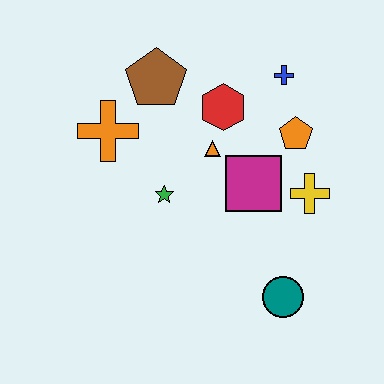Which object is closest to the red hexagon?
The orange triangle is closest to the red hexagon.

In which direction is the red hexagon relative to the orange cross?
The red hexagon is to the right of the orange cross.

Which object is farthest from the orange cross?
The teal circle is farthest from the orange cross.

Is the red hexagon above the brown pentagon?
No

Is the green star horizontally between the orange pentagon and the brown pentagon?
Yes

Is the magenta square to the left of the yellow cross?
Yes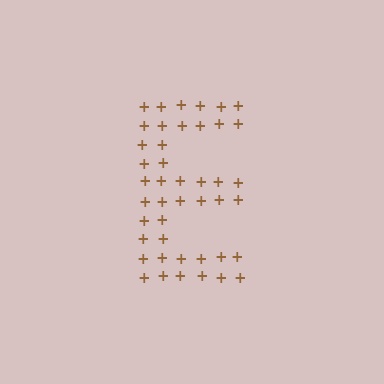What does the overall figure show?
The overall figure shows the letter E.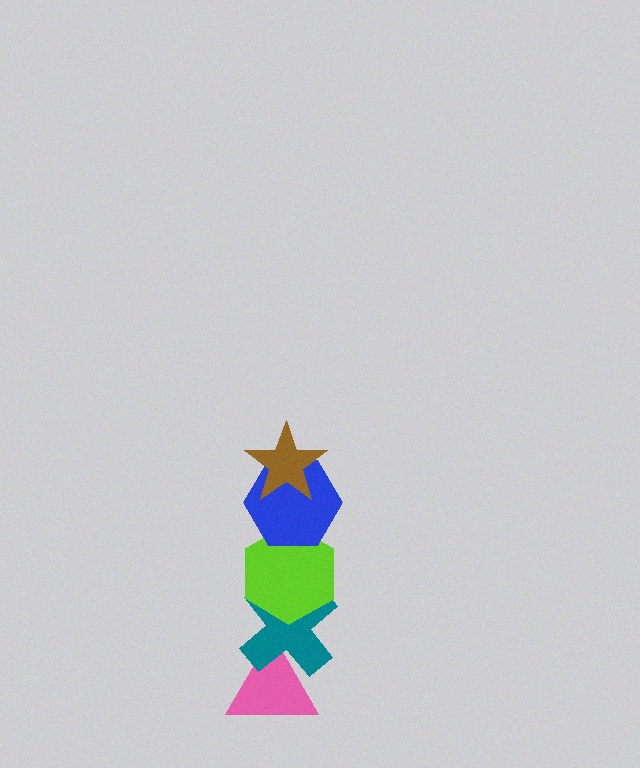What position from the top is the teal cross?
The teal cross is 4th from the top.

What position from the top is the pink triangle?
The pink triangle is 5th from the top.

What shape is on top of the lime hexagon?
The blue hexagon is on top of the lime hexagon.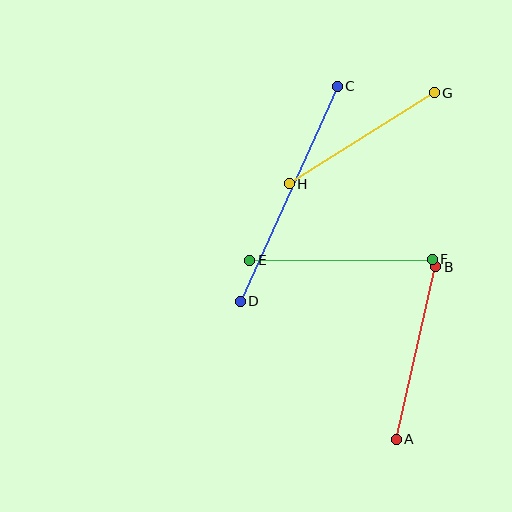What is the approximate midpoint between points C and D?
The midpoint is at approximately (289, 194) pixels.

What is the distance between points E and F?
The distance is approximately 182 pixels.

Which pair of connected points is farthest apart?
Points C and D are farthest apart.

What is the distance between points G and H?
The distance is approximately 171 pixels.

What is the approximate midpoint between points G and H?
The midpoint is at approximately (362, 138) pixels.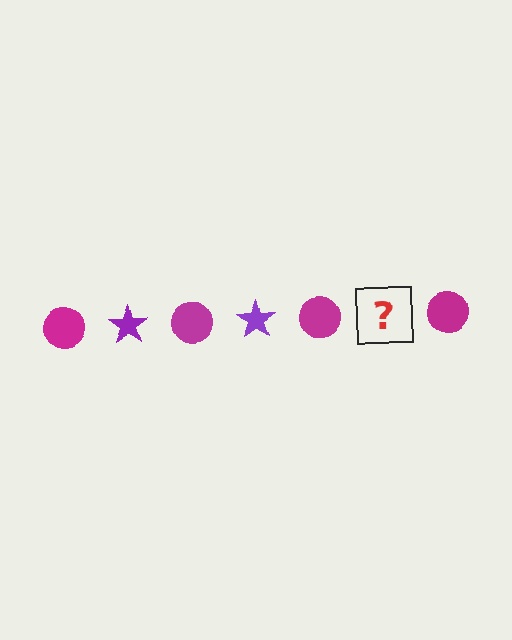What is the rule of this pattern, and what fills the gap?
The rule is that the pattern alternates between magenta circle and purple star. The gap should be filled with a purple star.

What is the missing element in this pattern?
The missing element is a purple star.